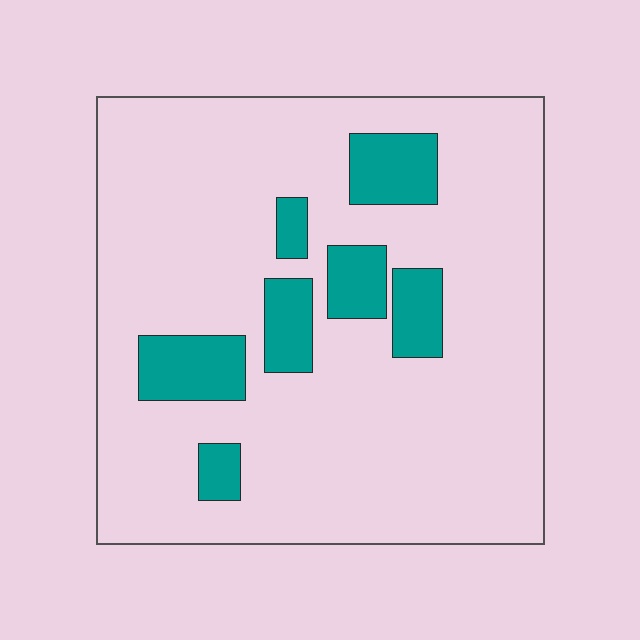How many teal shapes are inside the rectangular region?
7.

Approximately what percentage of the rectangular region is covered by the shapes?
Approximately 15%.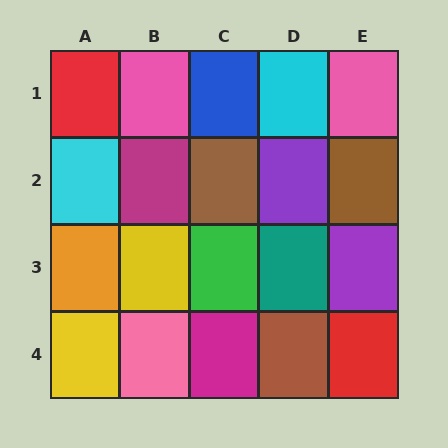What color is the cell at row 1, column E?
Pink.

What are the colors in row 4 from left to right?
Yellow, pink, magenta, brown, red.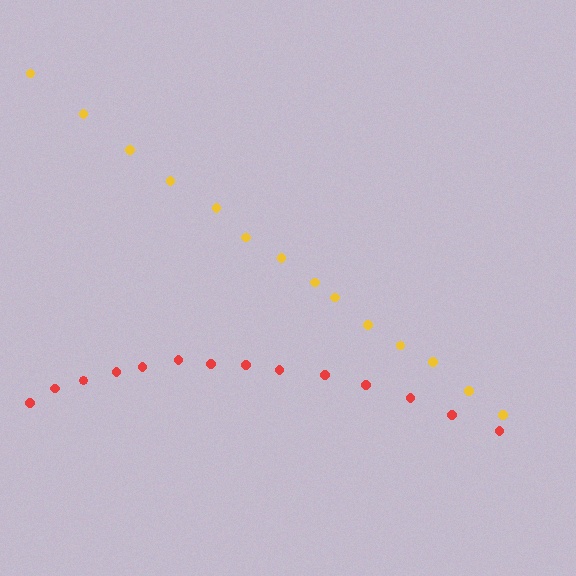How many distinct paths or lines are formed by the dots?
There are 2 distinct paths.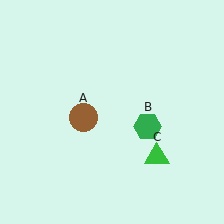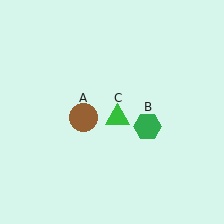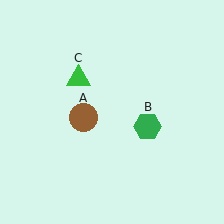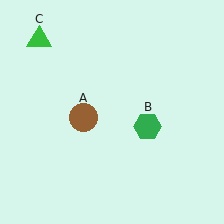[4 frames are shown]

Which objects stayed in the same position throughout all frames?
Brown circle (object A) and green hexagon (object B) remained stationary.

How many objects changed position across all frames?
1 object changed position: green triangle (object C).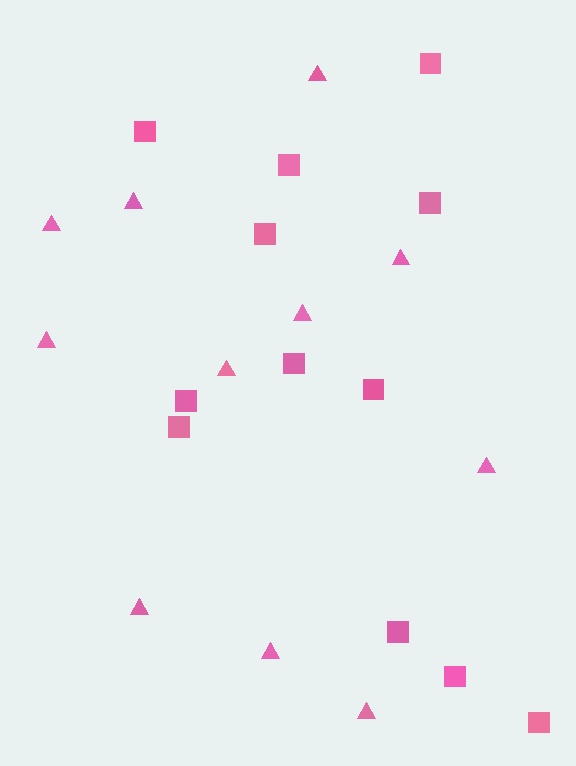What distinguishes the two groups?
There are 2 groups: one group of squares (12) and one group of triangles (11).